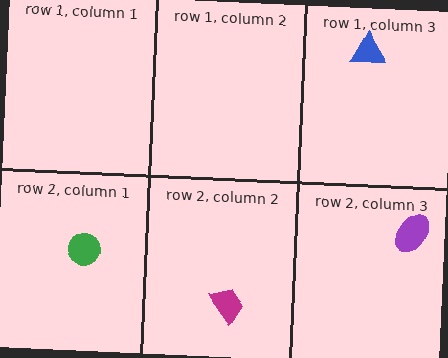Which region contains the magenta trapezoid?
The row 2, column 2 region.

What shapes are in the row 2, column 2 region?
The magenta trapezoid.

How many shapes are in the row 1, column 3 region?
1.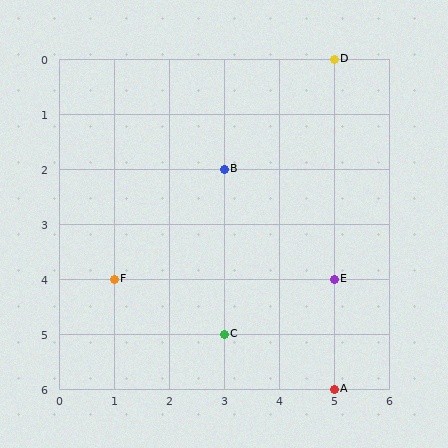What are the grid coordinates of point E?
Point E is at grid coordinates (5, 4).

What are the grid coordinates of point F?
Point F is at grid coordinates (1, 4).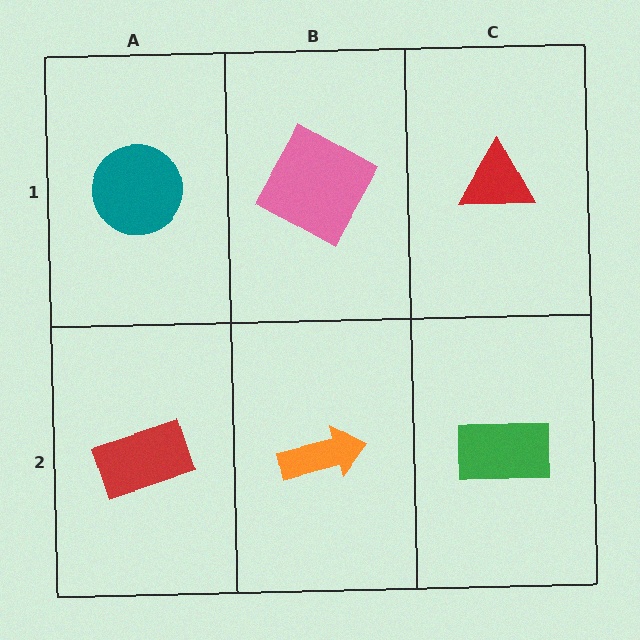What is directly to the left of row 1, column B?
A teal circle.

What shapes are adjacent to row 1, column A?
A red rectangle (row 2, column A), a pink square (row 1, column B).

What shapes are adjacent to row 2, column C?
A red triangle (row 1, column C), an orange arrow (row 2, column B).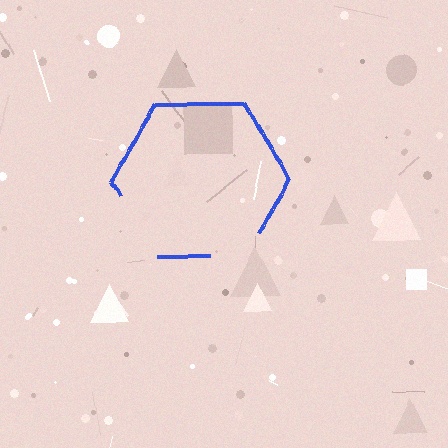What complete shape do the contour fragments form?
The contour fragments form a hexagon.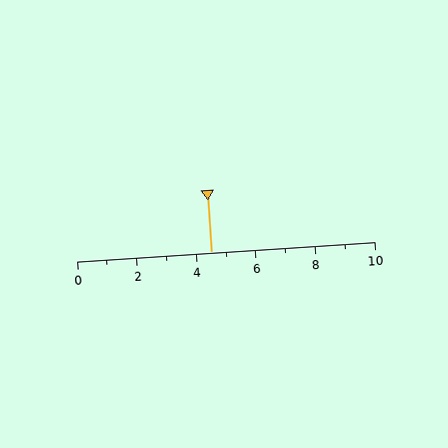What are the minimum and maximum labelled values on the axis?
The axis runs from 0 to 10.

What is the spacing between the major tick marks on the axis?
The major ticks are spaced 2 apart.